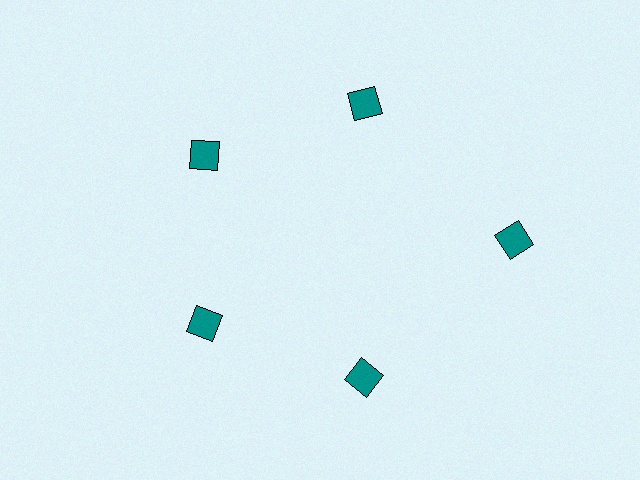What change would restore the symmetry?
The symmetry would be restored by moving it inward, back onto the ring so that all 5 squares sit at equal angles and equal distance from the center.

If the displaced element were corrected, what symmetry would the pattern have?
It would have 5-fold rotational symmetry — the pattern would map onto itself every 72 degrees.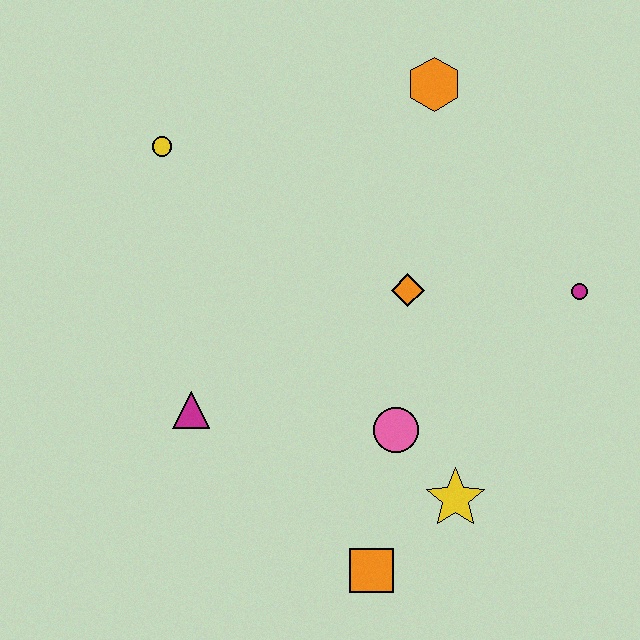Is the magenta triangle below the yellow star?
No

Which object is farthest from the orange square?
The orange hexagon is farthest from the orange square.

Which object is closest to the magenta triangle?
The pink circle is closest to the magenta triangle.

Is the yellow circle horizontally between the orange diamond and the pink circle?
No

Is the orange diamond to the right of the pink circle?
Yes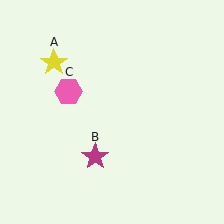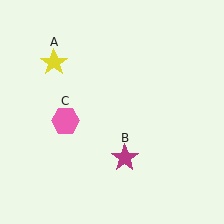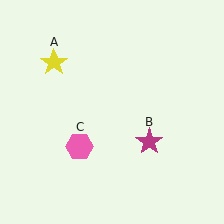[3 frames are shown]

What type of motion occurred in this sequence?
The magenta star (object B), pink hexagon (object C) rotated counterclockwise around the center of the scene.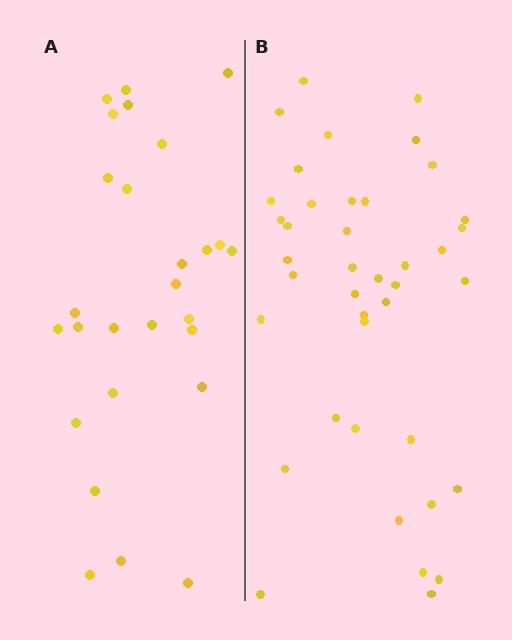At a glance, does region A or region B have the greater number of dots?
Region B (the right region) has more dots.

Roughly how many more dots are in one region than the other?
Region B has approximately 15 more dots than region A.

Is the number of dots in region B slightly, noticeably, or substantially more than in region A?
Region B has substantially more. The ratio is roughly 1.5 to 1.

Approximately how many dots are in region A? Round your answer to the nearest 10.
About 30 dots. (The exact count is 27, which rounds to 30.)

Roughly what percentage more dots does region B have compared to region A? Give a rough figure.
About 50% more.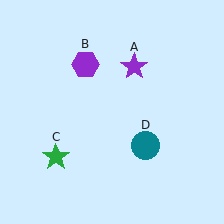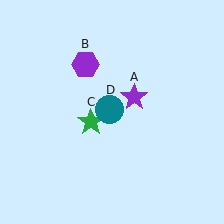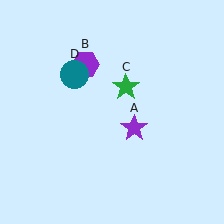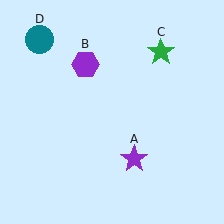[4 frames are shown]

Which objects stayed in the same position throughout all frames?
Purple hexagon (object B) remained stationary.